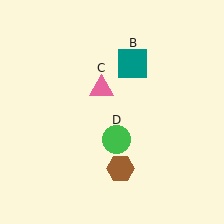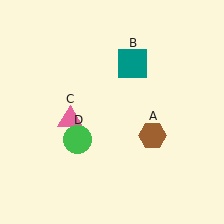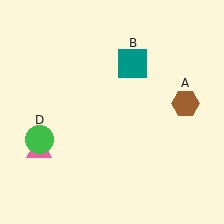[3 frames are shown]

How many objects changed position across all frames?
3 objects changed position: brown hexagon (object A), pink triangle (object C), green circle (object D).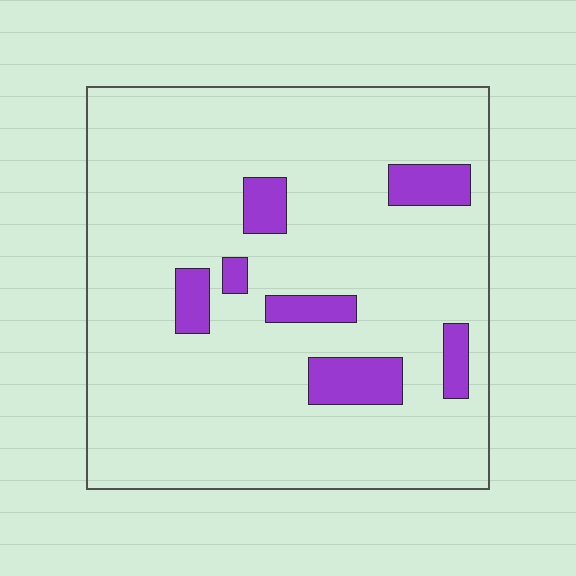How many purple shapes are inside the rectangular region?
7.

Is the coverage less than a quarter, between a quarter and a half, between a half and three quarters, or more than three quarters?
Less than a quarter.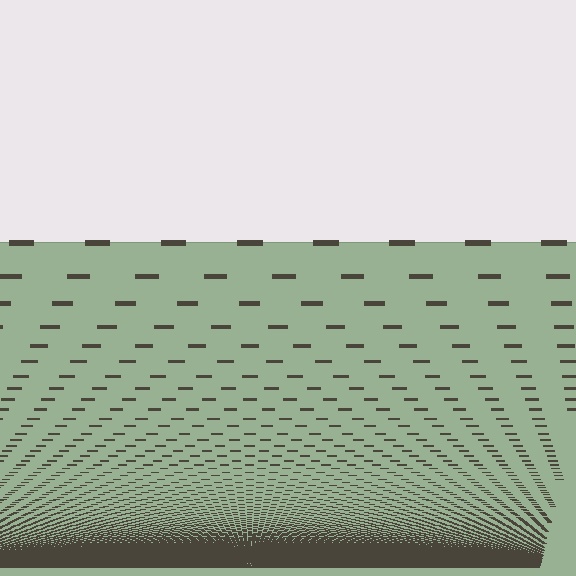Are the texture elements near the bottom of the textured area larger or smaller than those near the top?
Smaller. The gradient is inverted — elements near the bottom are smaller and denser.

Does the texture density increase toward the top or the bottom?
Density increases toward the bottom.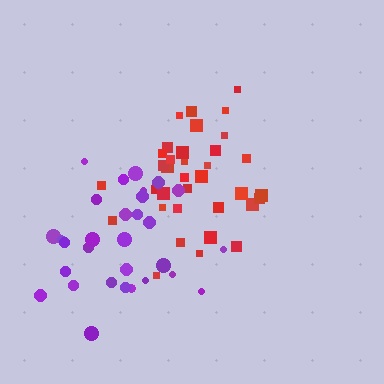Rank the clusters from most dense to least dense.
red, purple.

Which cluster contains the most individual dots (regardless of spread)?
Red (35).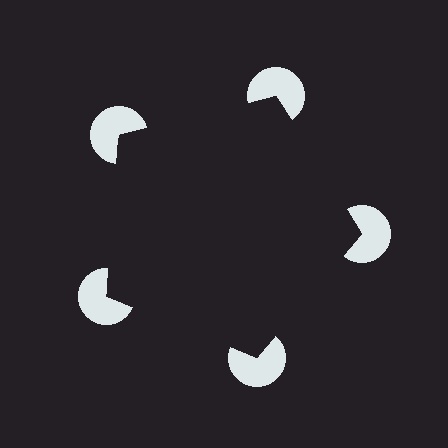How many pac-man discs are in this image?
There are 5 — one at each vertex of the illusory pentagon.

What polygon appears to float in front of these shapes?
An illusory pentagon — its edges are inferred from the aligned wedge cuts in the pac-man discs, not physically drawn.